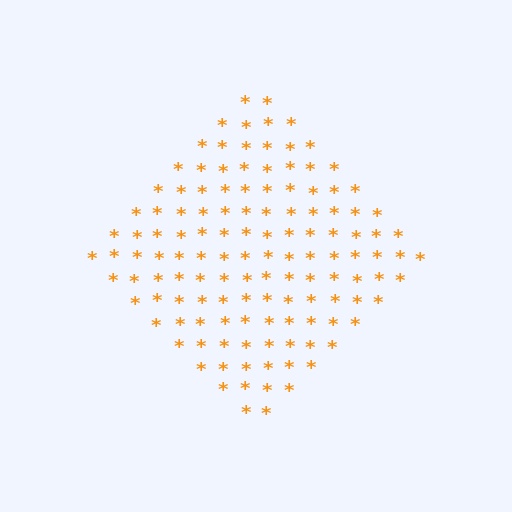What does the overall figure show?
The overall figure shows a diamond.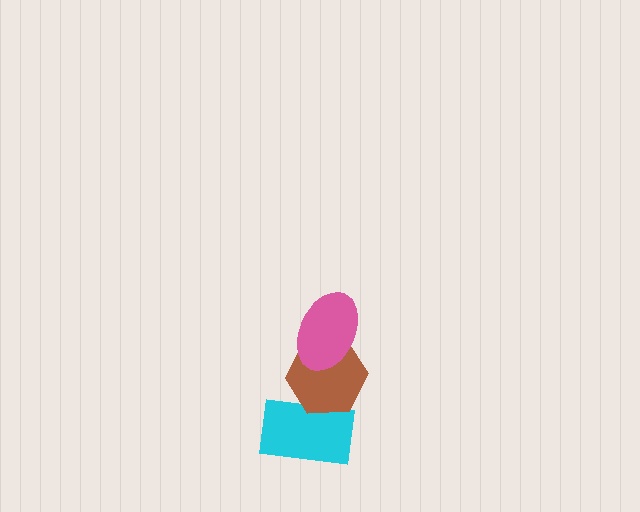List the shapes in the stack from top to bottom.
From top to bottom: the pink ellipse, the brown hexagon, the cyan rectangle.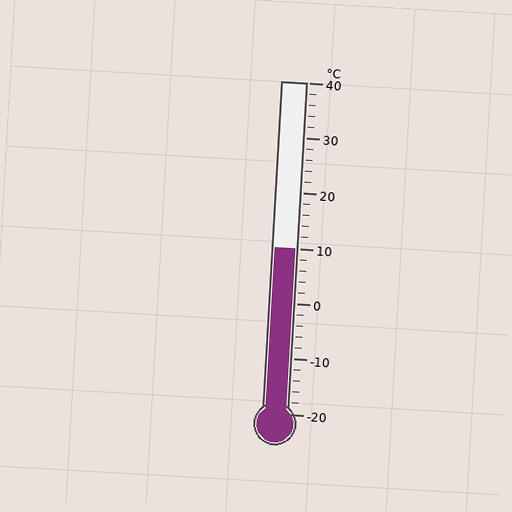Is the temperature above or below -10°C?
The temperature is above -10°C.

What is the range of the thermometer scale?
The thermometer scale ranges from -20°C to 40°C.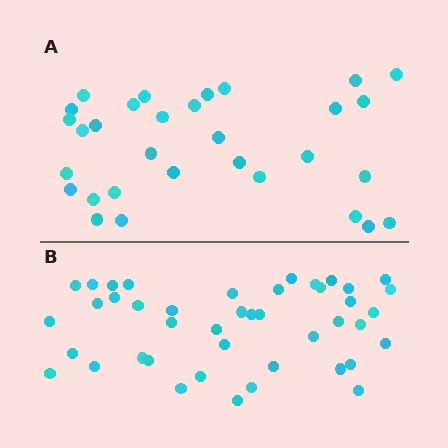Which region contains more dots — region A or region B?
Region B (the bottom region) has more dots.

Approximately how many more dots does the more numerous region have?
Region B has roughly 12 or so more dots than region A.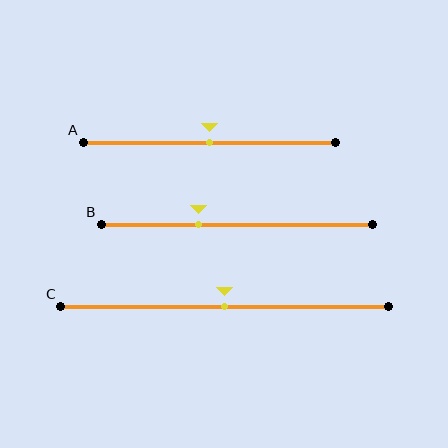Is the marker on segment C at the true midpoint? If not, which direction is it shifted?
Yes, the marker on segment C is at the true midpoint.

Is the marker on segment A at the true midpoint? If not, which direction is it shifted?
Yes, the marker on segment A is at the true midpoint.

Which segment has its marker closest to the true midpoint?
Segment A has its marker closest to the true midpoint.